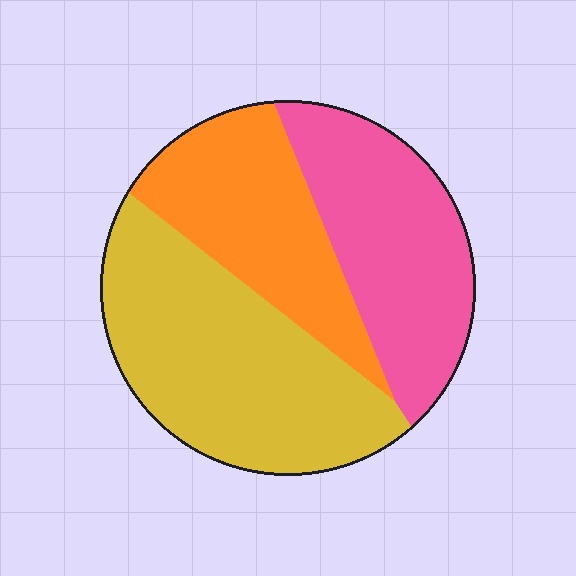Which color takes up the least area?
Orange, at roughly 25%.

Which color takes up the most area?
Yellow, at roughly 40%.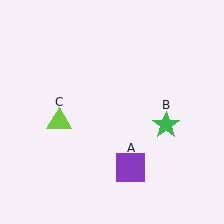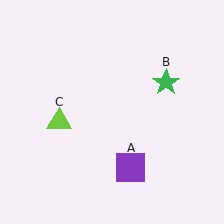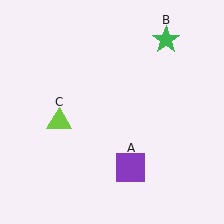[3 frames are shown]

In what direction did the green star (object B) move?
The green star (object B) moved up.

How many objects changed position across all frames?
1 object changed position: green star (object B).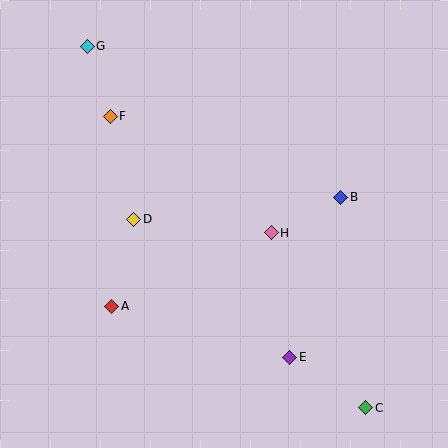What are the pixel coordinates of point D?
Point D is at (134, 219).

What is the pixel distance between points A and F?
The distance between A and F is 190 pixels.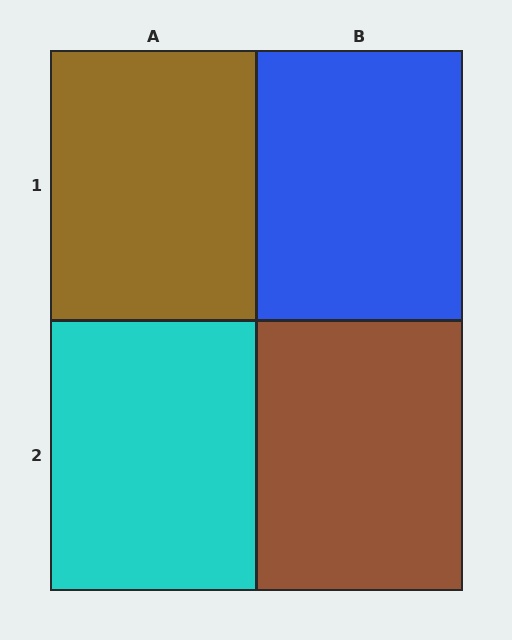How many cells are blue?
1 cell is blue.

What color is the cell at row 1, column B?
Blue.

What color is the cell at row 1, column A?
Brown.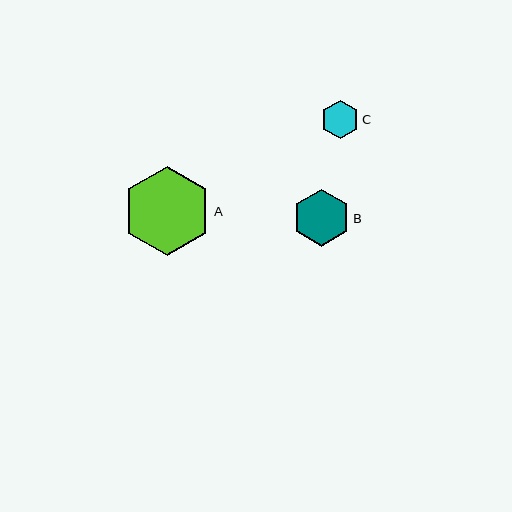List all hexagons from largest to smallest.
From largest to smallest: A, B, C.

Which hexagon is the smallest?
Hexagon C is the smallest with a size of approximately 38 pixels.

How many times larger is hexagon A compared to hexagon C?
Hexagon A is approximately 2.3 times the size of hexagon C.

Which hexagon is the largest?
Hexagon A is the largest with a size of approximately 88 pixels.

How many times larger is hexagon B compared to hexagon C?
Hexagon B is approximately 1.5 times the size of hexagon C.